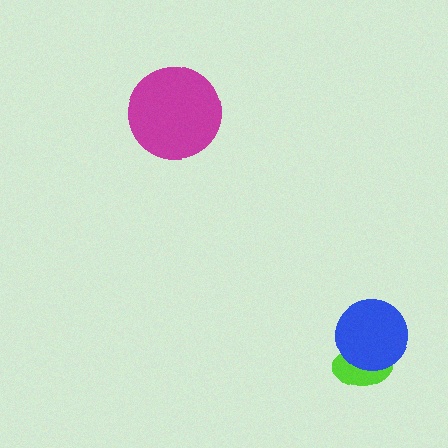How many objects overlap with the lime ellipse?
1 object overlaps with the lime ellipse.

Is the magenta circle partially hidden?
No, no other shape covers it.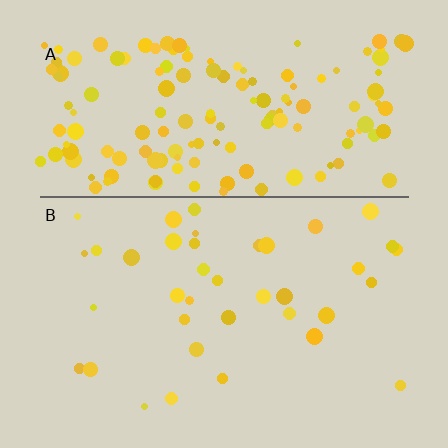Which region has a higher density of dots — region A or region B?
A (the top).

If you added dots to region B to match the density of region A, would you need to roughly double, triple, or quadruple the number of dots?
Approximately quadruple.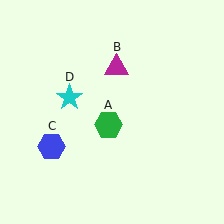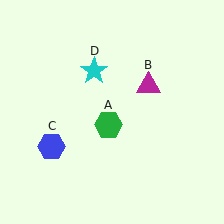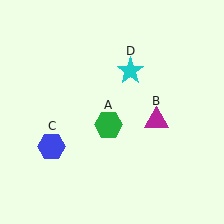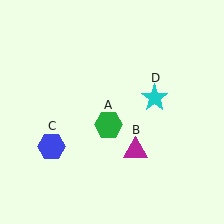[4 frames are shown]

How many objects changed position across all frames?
2 objects changed position: magenta triangle (object B), cyan star (object D).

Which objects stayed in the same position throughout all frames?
Green hexagon (object A) and blue hexagon (object C) remained stationary.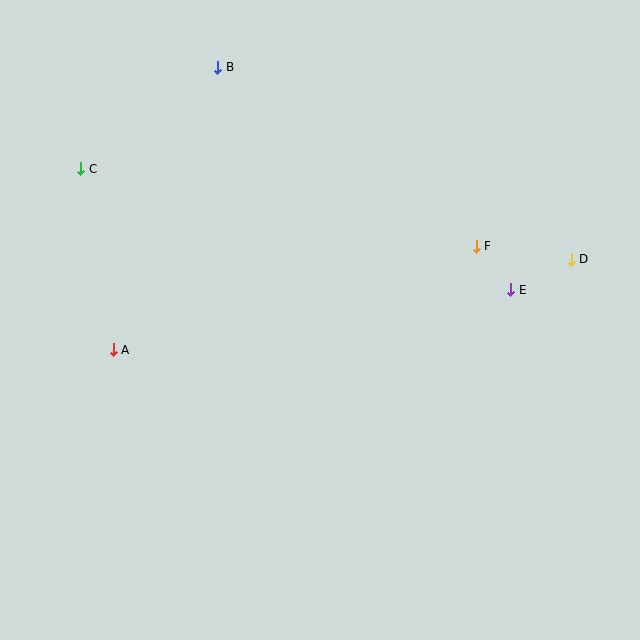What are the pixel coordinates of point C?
Point C is at (81, 169).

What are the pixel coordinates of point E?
Point E is at (511, 290).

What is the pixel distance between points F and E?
The distance between F and E is 55 pixels.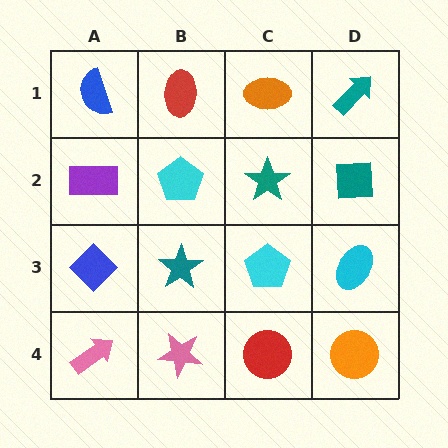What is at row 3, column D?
A cyan ellipse.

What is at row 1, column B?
A red ellipse.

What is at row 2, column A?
A purple rectangle.